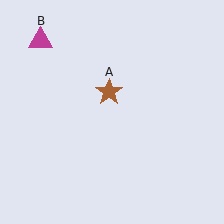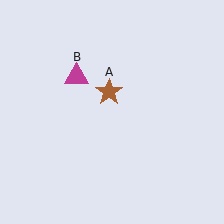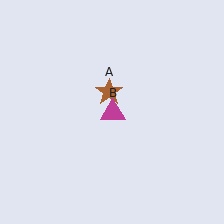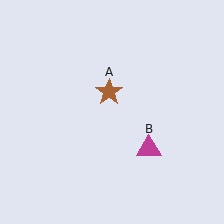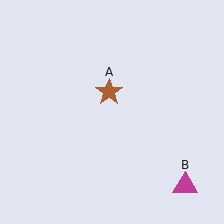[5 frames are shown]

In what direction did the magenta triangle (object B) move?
The magenta triangle (object B) moved down and to the right.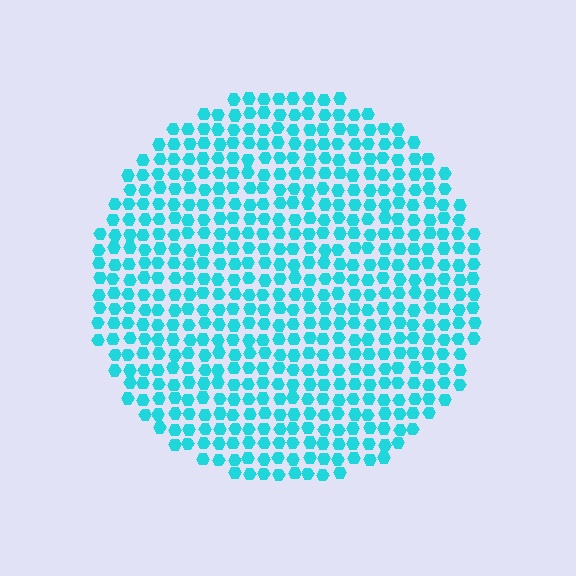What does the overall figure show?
The overall figure shows a circle.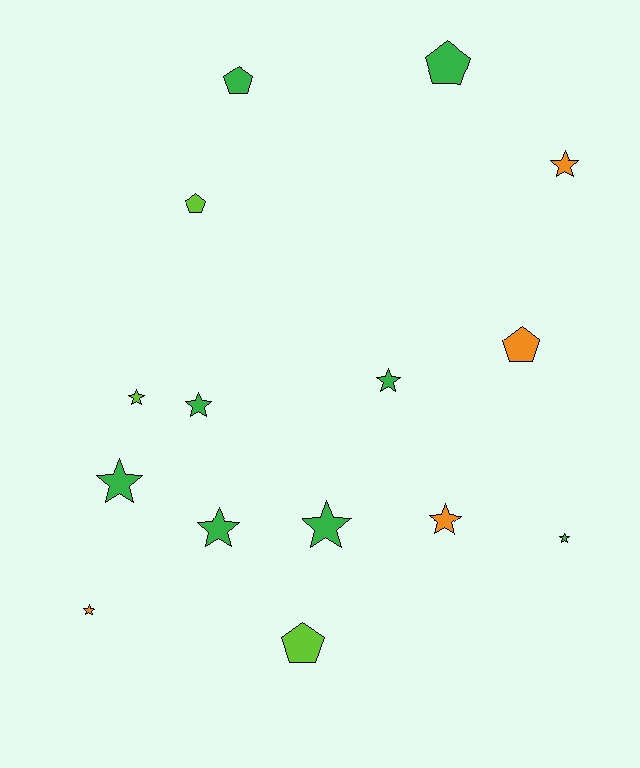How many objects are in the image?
There are 15 objects.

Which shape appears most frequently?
Star, with 10 objects.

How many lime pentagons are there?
There are 2 lime pentagons.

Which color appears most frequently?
Green, with 8 objects.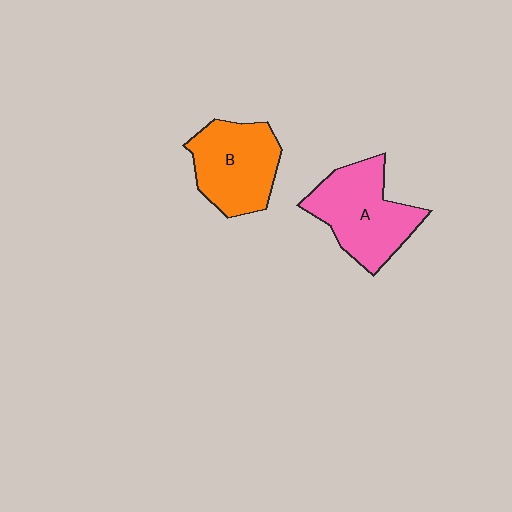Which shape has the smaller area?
Shape B (orange).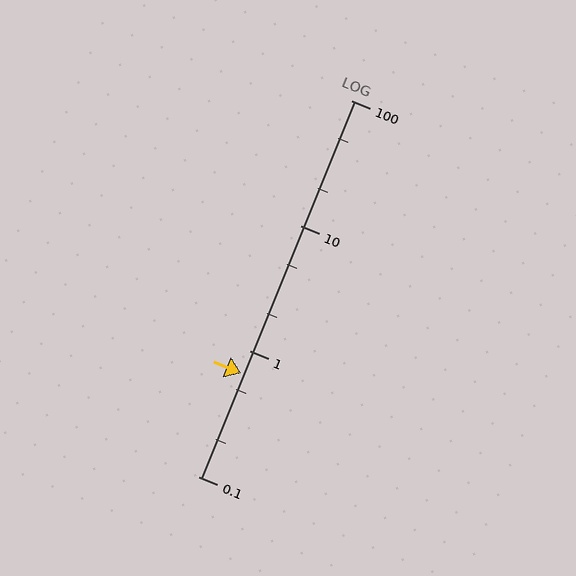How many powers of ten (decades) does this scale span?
The scale spans 3 decades, from 0.1 to 100.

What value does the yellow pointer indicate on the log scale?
The pointer indicates approximately 0.67.